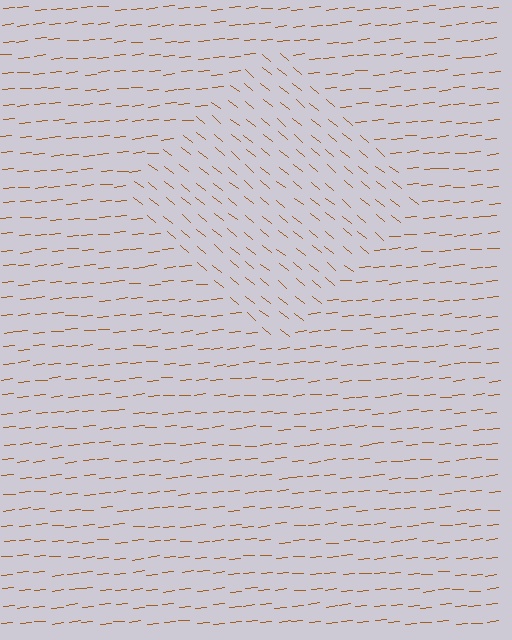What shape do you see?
I see a diamond.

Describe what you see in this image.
The image is filled with small brown line segments. A diamond region in the image has lines oriented differently from the surrounding lines, creating a visible texture boundary.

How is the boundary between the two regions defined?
The boundary is defined purely by a change in line orientation (approximately 45 degrees difference). All lines are the same color and thickness.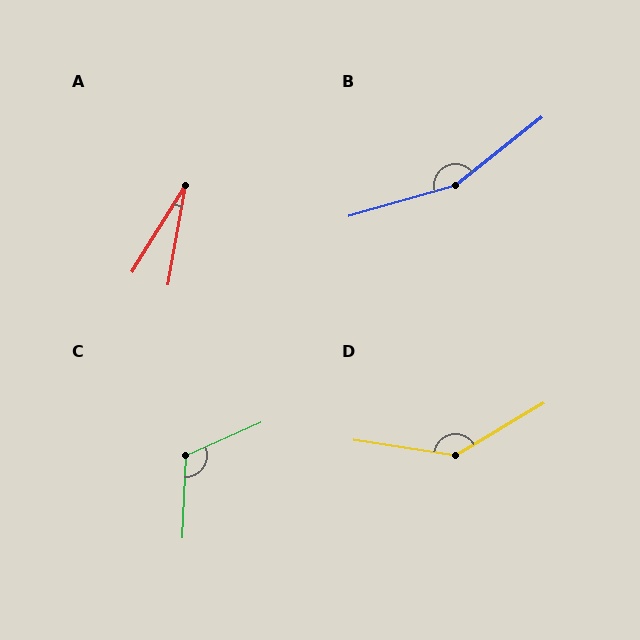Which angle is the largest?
B, at approximately 158 degrees.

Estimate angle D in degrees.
Approximately 141 degrees.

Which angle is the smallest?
A, at approximately 22 degrees.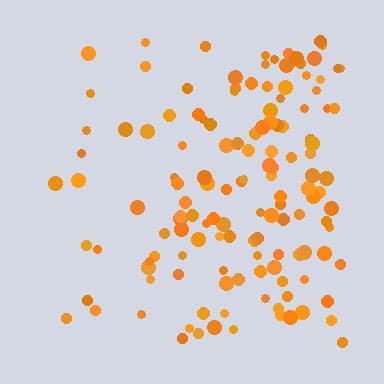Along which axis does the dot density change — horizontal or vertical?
Horizontal.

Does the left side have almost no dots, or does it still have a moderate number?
Still a moderate number, just noticeably fewer than the right.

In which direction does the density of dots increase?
From left to right, with the right side densest.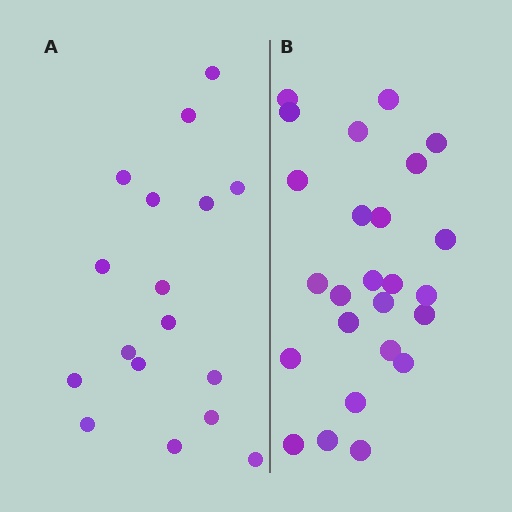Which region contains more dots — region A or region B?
Region B (the right region) has more dots.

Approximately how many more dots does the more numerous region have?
Region B has roughly 8 or so more dots than region A.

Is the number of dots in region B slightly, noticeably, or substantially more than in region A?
Region B has substantially more. The ratio is roughly 1.5 to 1.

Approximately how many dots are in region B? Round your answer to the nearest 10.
About 20 dots. (The exact count is 25, which rounds to 20.)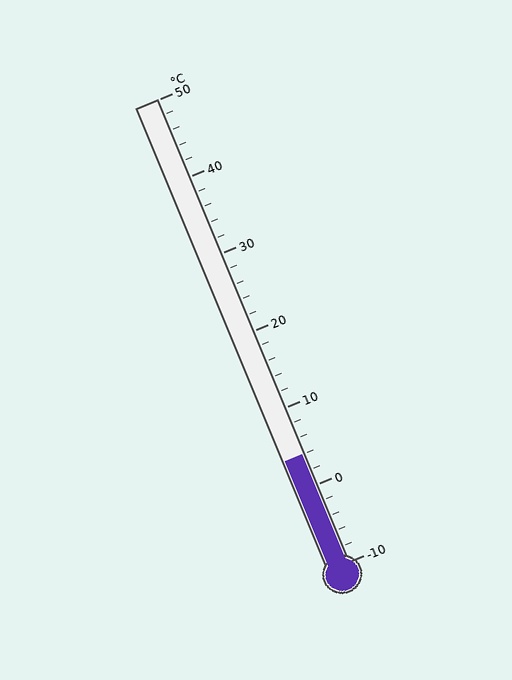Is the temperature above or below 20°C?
The temperature is below 20°C.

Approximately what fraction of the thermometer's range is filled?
The thermometer is filled to approximately 25% of its range.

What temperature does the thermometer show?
The thermometer shows approximately 4°C.